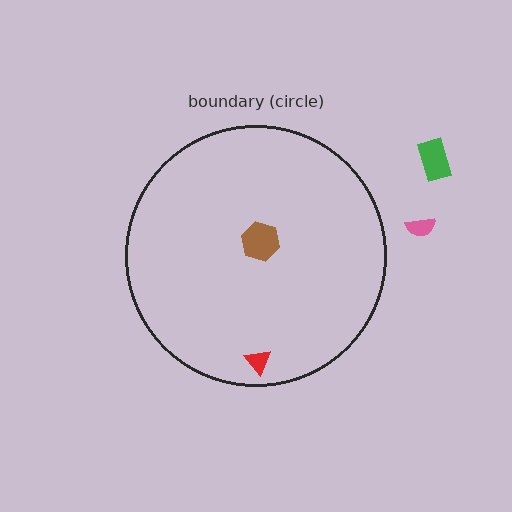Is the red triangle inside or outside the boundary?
Inside.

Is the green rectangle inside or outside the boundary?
Outside.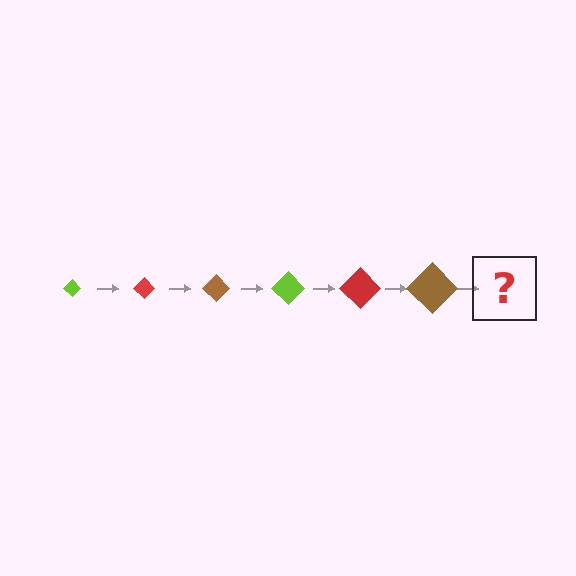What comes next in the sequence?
The next element should be a lime diamond, larger than the previous one.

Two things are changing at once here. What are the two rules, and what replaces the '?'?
The two rules are that the diamond grows larger each step and the color cycles through lime, red, and brown. The '?' should be a lime diamond, larger than the previous one.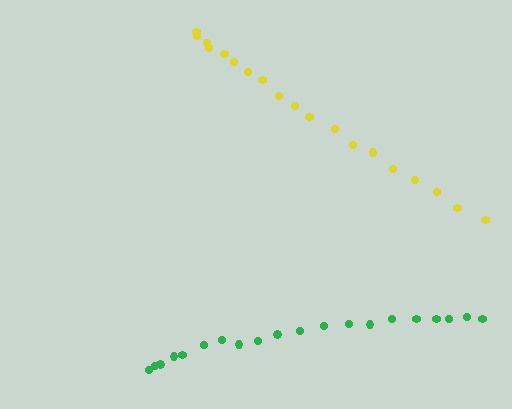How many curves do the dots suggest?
There are 2 distinct paths.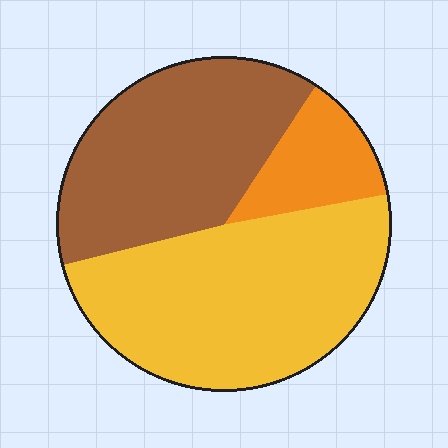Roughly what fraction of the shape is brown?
Brown covers roughly 40% of the shape.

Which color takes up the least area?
Orange, at roughly 15%.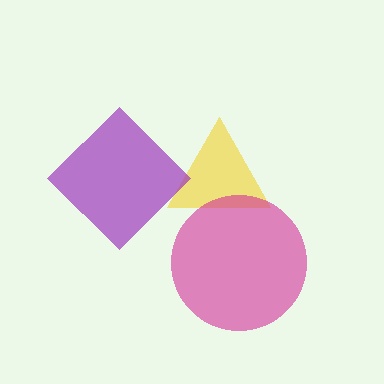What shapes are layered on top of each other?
The layered shapes are: a yellow triangle, a magenta circle, a purple diamond.